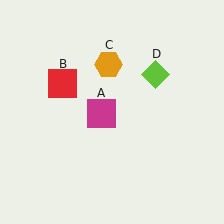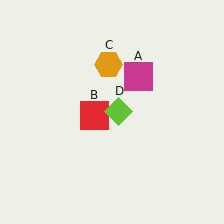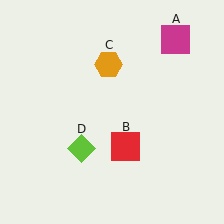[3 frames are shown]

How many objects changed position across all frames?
3 objects changed position: magenta square (object A), red square (object B), lime diamond (object D).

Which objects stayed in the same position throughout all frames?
Orange hexagon (object C) remained stationary.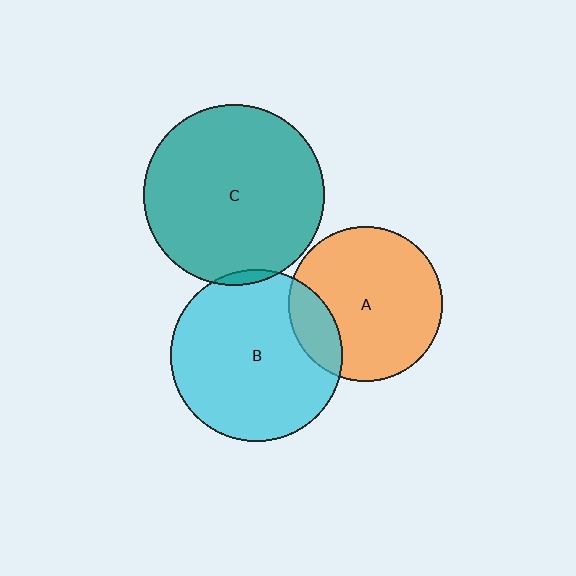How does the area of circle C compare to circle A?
Approximately 1.4 times.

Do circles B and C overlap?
Yes.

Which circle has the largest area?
Circle C (teal).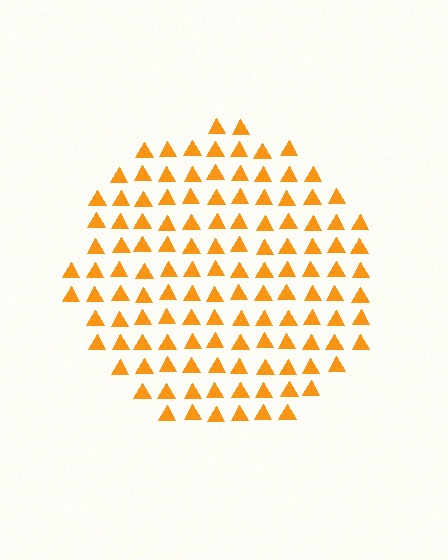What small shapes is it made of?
It is made of small triangles.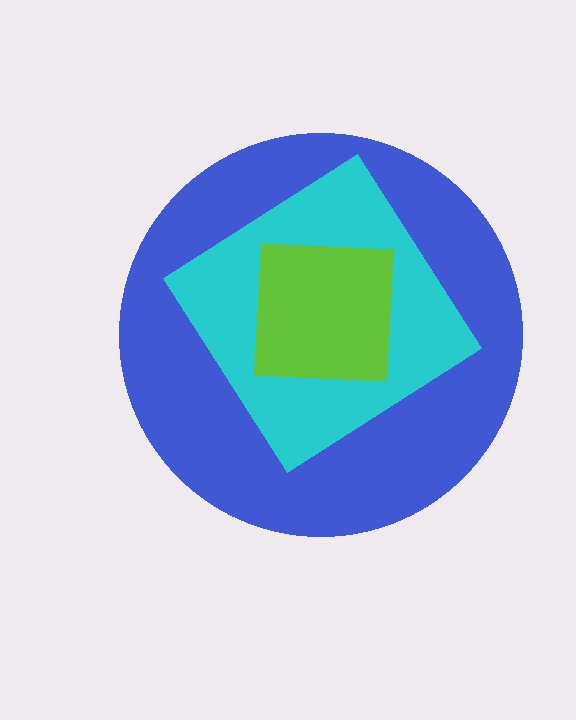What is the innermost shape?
The lime square.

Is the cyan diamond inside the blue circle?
Yes.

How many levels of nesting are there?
3.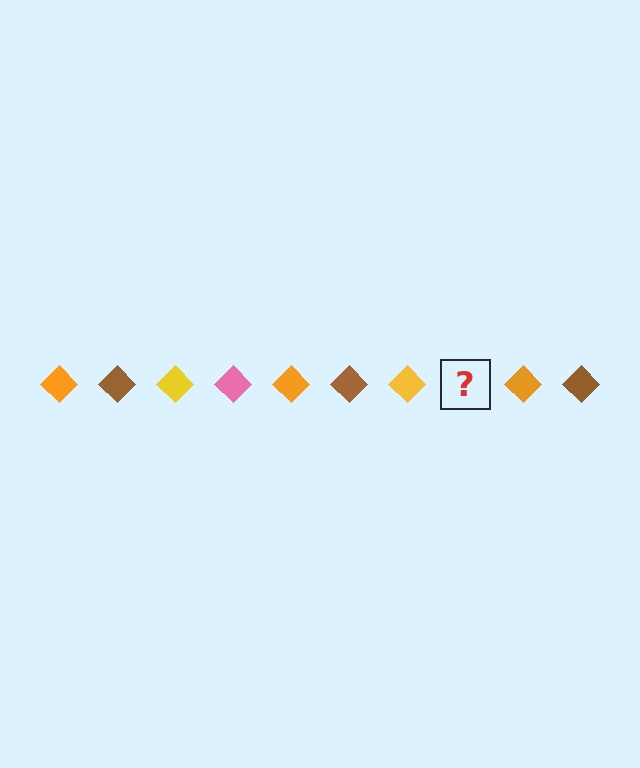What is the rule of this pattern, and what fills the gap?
The rule is that the pattern cycles through orange, brown, yellow, pink diamonds. The gap should be filled with a pink diamond.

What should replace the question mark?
The question mark should be replaced with a pink diamond.